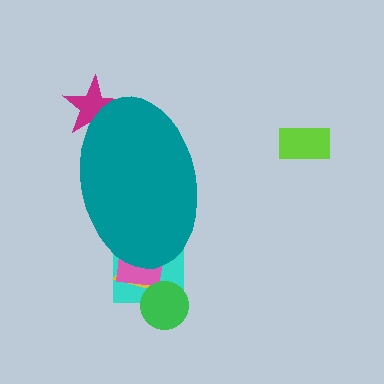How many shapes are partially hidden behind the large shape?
4 shapes are partially hidden.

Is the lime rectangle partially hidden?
No, the lime rectangle is fully visible.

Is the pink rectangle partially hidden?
Yes, the pink rectangle is partially hidden behind the teal ellipse.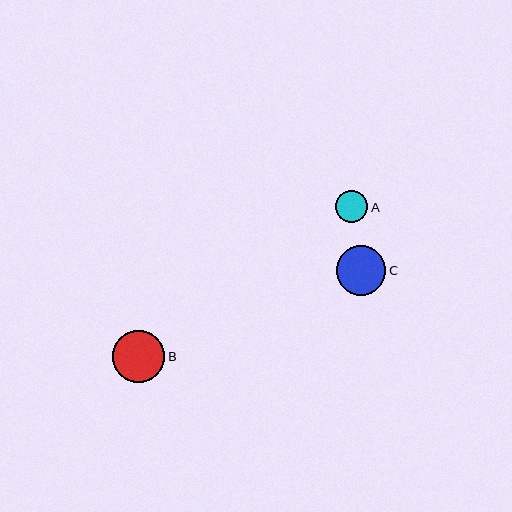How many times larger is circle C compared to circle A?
Circle C is approximately 1.5 times the size of circle A.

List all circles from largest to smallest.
From largest to smallest: B, C, A.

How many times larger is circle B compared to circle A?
Circle B is approximately 1.6 times the size of circle A.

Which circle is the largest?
Circle B is the largest with a size of approximately 52 pixels.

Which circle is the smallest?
Circle A is the smallest with a size of approximately 32 pixels.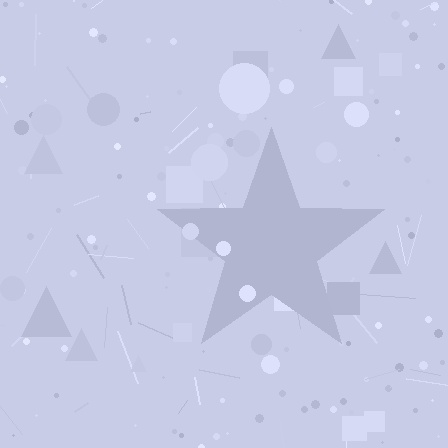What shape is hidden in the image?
A star is hidden in the image.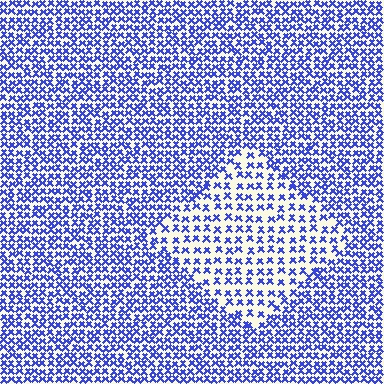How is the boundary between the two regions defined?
The boundary is defined by a change in element density (approximately 1.8x ratio). All elements are the same color, size, and shape.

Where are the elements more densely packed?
The elements are more densely packed outside the diamond boundary.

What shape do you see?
I see a diamond.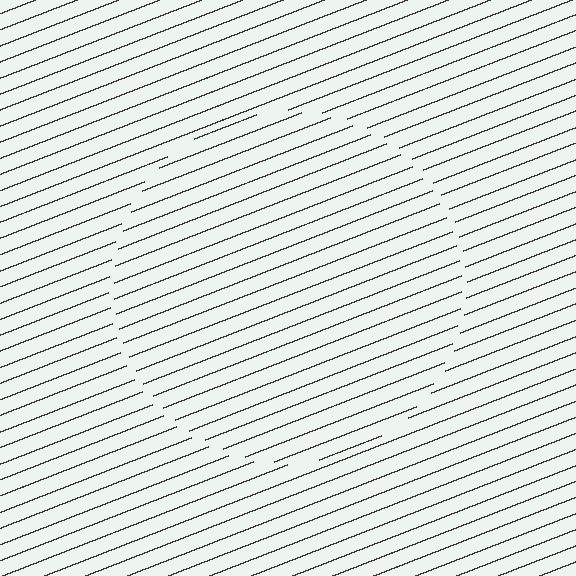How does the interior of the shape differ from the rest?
The interior of the shape contains the same grating, shifted by half a period — the contour is defined by the phase discontinuity where line-ends from the inner and outer gratings abut.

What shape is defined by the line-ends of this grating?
An illusory circle. The interior of the shape contains the same grating, shifted by half a period — the contour is defined by the phase discontinuity where line-ends from the inner and outer gratings abut.